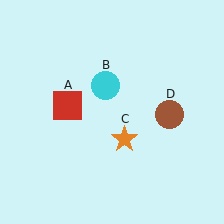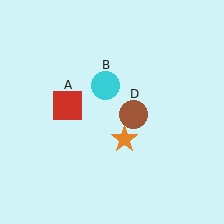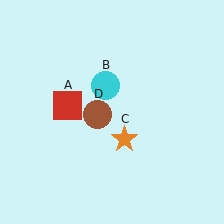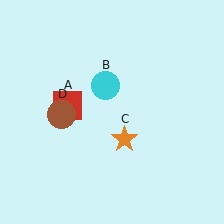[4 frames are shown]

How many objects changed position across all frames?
1 object changed position: brown circle (object D).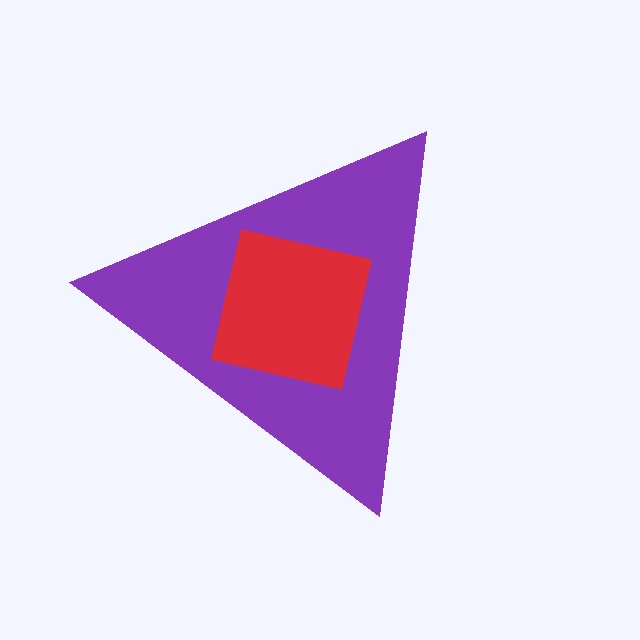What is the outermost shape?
The purple triangle.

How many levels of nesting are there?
2.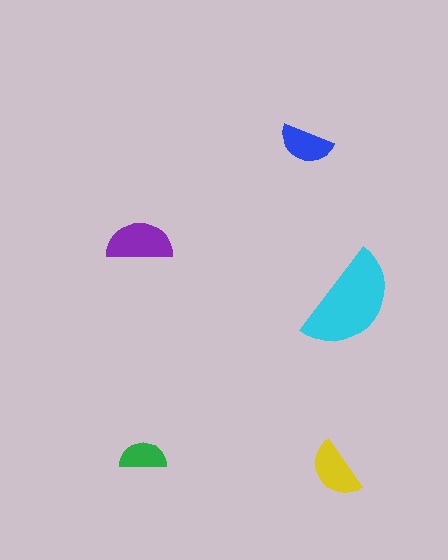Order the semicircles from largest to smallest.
the cyan one, the purple one, the yellow one, the blue one, the green one.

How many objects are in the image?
There are 5 objects in the image.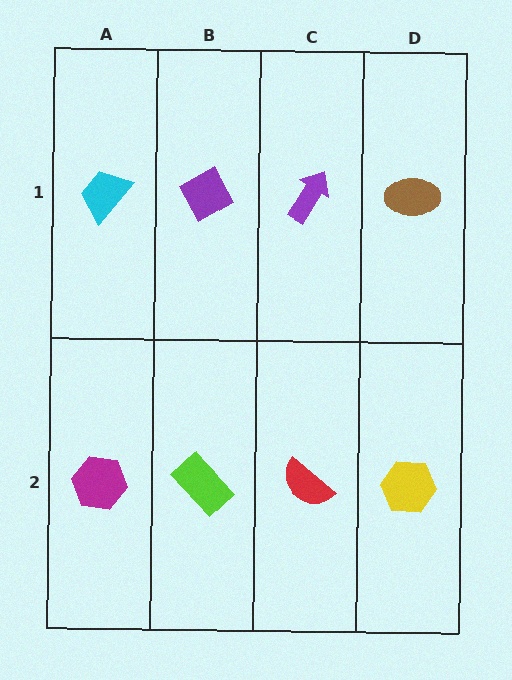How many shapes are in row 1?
4 shapes.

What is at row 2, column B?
A lime rectangle.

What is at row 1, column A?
A cyan trapezoid.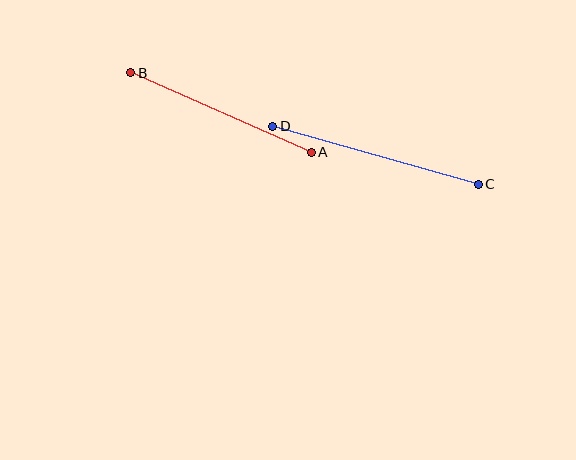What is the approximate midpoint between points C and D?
The midpoint is at approximately (375, 155) pixels.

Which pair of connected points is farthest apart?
Points C and D are farthest apart.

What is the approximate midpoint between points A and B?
The midpoint is at approximately (221, 113) pixels.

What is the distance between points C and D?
The distance is approximately 214 pixels.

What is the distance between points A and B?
The distance is approximately 197 pixels.